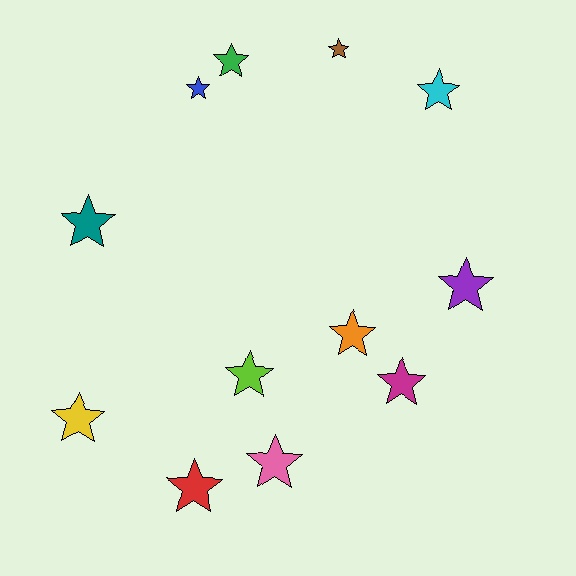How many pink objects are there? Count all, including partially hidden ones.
There is 1 pink object.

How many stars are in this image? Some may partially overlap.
There are 12 stars.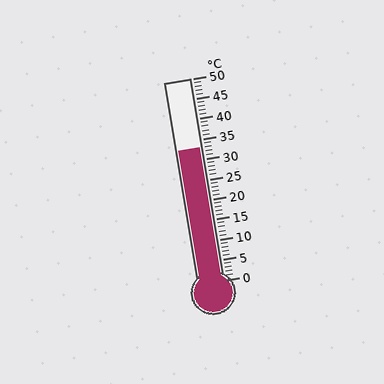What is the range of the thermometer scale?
The thermometer scale ranges from 0°C to 50°C.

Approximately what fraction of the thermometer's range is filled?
The thermometer is filled to approximately 65% of its range.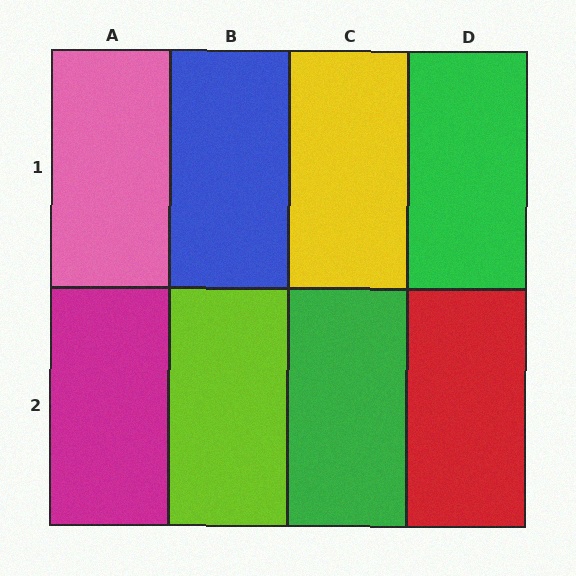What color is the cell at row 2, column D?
Red.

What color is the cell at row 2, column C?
Green.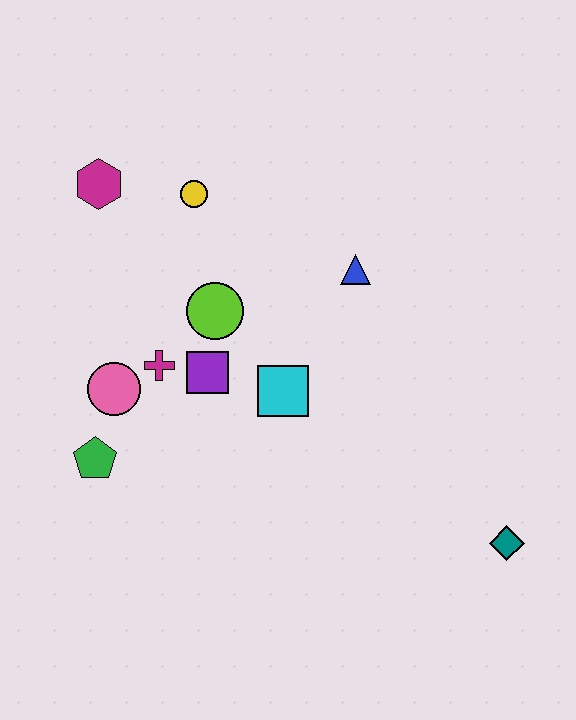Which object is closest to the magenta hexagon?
The yellow circle is closest to the magenta hexagon.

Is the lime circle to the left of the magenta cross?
No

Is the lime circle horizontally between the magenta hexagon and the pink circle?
No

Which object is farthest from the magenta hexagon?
The teal diamond is farthest from the magenta hexagon.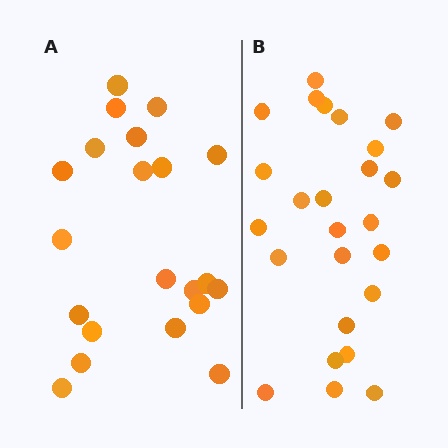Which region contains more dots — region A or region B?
Region B (the right region) has more dots.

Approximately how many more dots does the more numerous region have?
Region B has about 4 more dots than region A.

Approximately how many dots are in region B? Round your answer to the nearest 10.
About 20 dots. (The exact count is 25, which rounds to 20.)